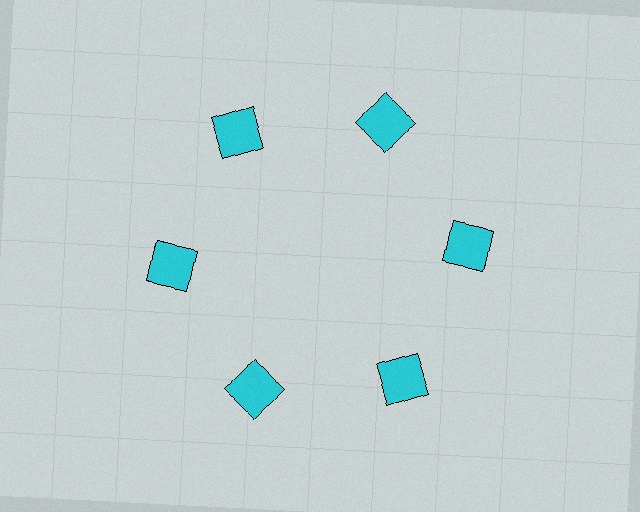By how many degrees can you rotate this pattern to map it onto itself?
The pattern maps onto itself every 60 degrees of rotation.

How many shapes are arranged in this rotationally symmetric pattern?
There are 6 shapes, arranged in 6 groups of 1.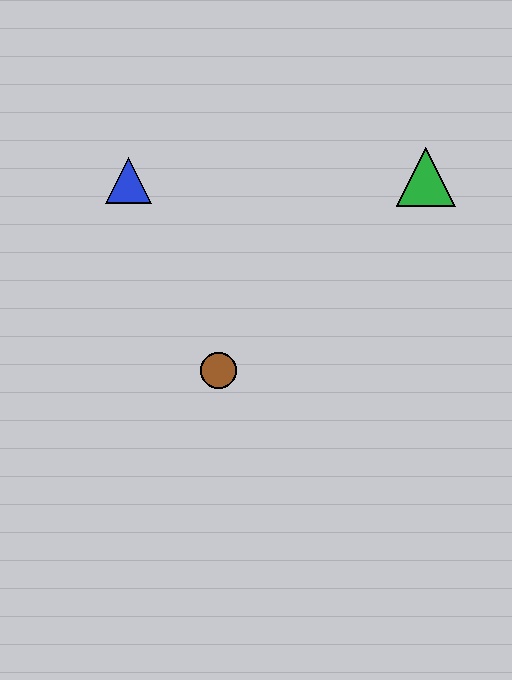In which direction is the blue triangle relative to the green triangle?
The blue triangle is to the left of the green triangle.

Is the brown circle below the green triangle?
Yes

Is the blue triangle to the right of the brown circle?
No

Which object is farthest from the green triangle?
The blue triangle is farthest from the green triangle.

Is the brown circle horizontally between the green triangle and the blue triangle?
Yes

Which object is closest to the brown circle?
The blue triangle is closest to the brown circle.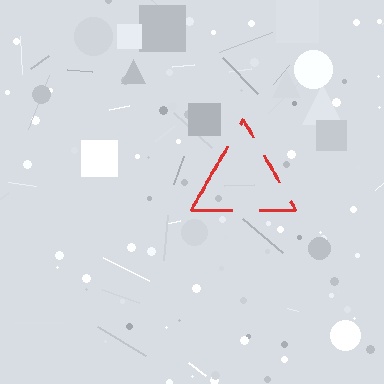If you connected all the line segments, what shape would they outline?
They would outline a triangle.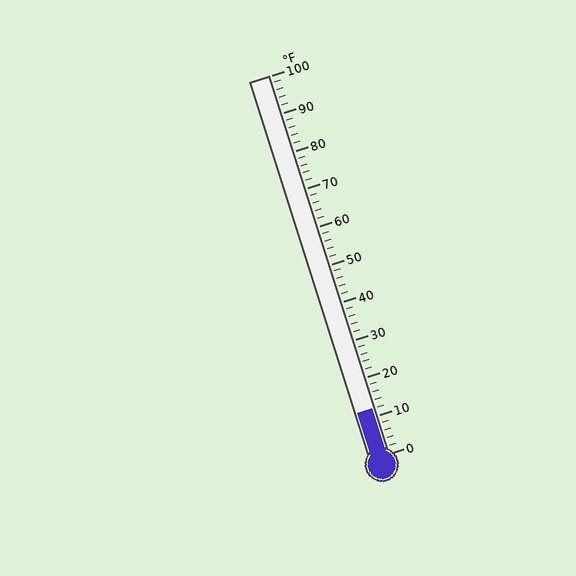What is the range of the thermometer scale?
The thermometer scale ranges from 0°F to 100°F.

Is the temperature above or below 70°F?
The temperature is below 70°F.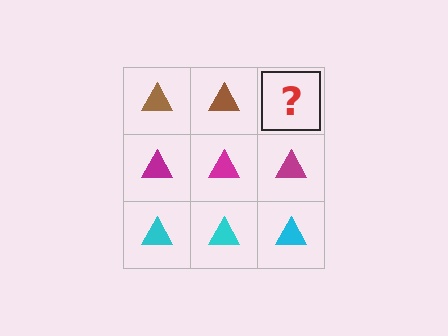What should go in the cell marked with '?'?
The missing cell should contain a brown triangle.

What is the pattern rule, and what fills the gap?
The rule is that each row has a consistent color. The gap should be filled with a brown triangle.